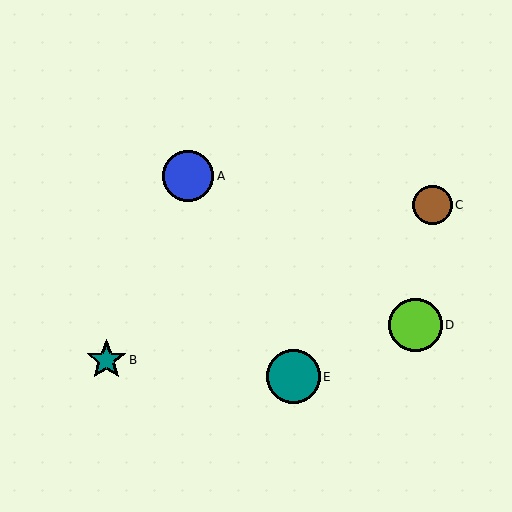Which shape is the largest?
The teal circle (labeled E) is the largest.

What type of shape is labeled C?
Shape C is a brown circle.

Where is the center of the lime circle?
The center of the lime circle is at (416, 325).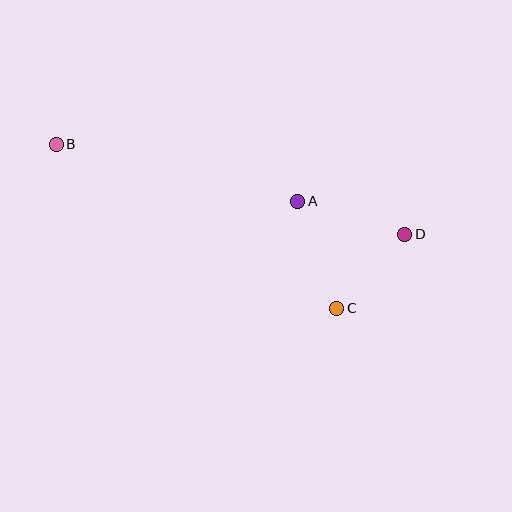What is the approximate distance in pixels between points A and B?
The distance between A and B is approximately 248 pixels.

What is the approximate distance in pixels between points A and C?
The distance between A and C is approximately 114 pixels.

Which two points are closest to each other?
Points C and D are closest to each other.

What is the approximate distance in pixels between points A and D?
The distance between A and D is approximately 112 pixels.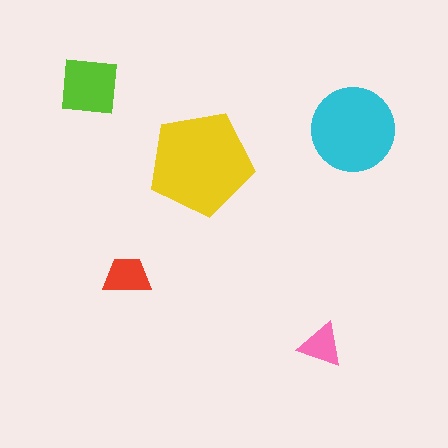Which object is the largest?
The yellow pentagon.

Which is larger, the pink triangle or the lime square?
The lime square.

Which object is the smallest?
The pink triangle.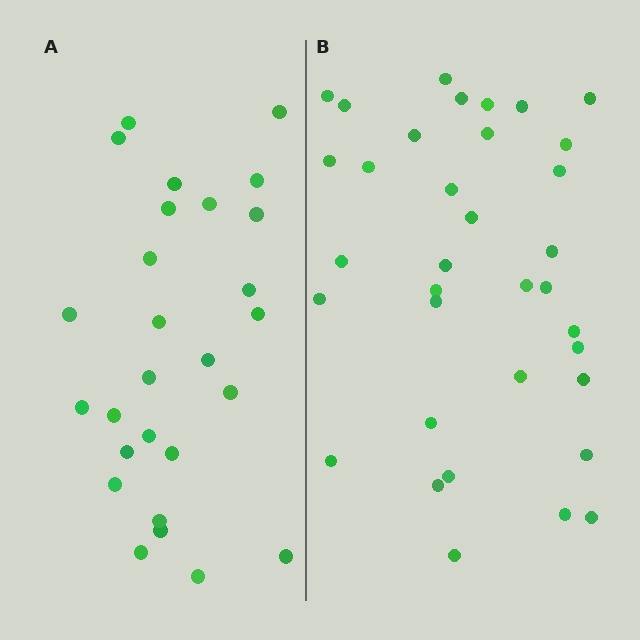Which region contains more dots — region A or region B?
Region B (the right region) has more dots.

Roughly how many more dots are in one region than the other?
Region B has roughly 8 or so more dots than region A.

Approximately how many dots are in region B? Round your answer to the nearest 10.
About 40 dots. (The exact count is 35, which rounds to 40.)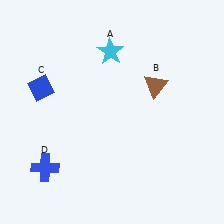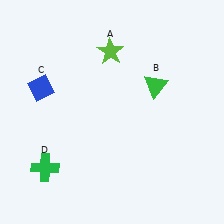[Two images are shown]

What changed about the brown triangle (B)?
In Image 1, B is brown. In Image 2, it changed to green.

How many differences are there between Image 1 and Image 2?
There are 3 differences between the two images.